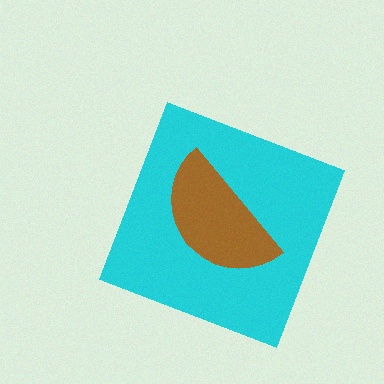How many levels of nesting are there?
2.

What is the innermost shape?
The brown semicircle.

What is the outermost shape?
The cyan diamond.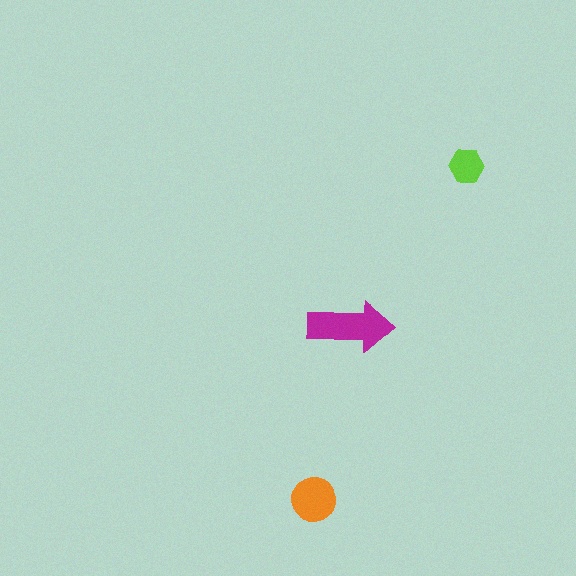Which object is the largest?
The magenta arrow.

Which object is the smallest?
The lime hexagon.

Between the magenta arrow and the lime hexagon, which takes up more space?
The magenta arrow.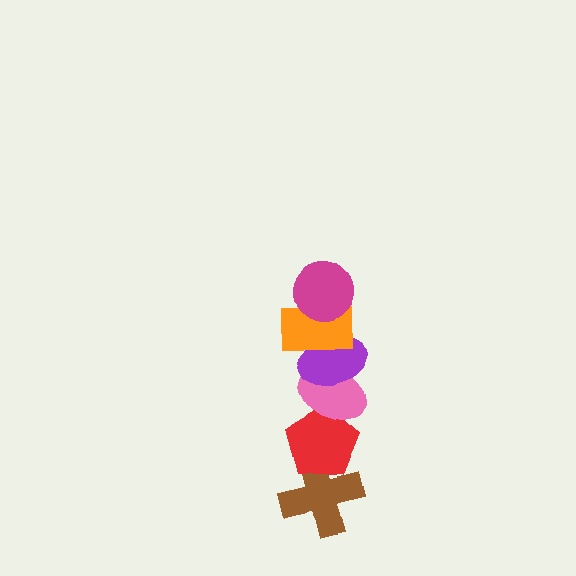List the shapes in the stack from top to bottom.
From top to bottom: the magenta circle, the orange rectangle, the purple ellipse, the pink ellipse, the red pentagon, the brown cross.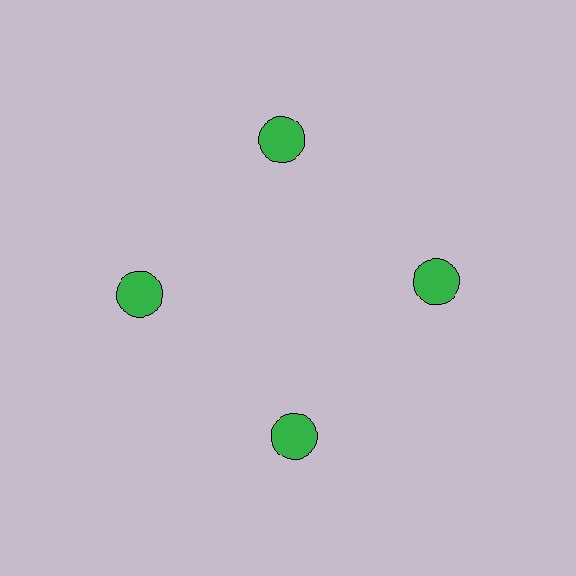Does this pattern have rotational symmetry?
Yes, this pattern has 4-fold rotational symmetry. It looks the same after rotating 90 degrees around the center.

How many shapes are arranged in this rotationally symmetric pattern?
There are 4 shapes, arranged in 4 groups of 1.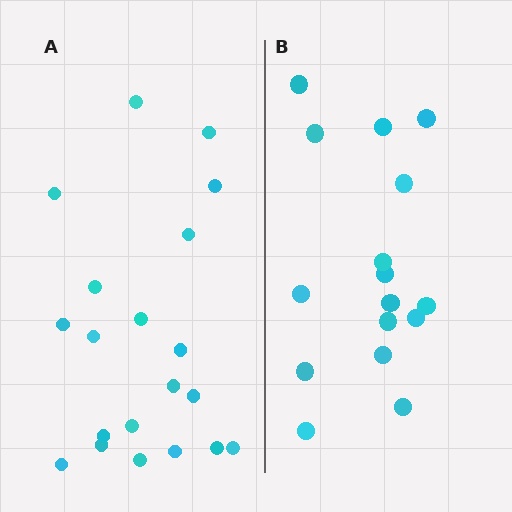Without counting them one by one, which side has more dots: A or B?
Region A (the left region) has more dots.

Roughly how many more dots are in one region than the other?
Region A has about 4 more dots than region B.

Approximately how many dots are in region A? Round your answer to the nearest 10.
About 20 dots.